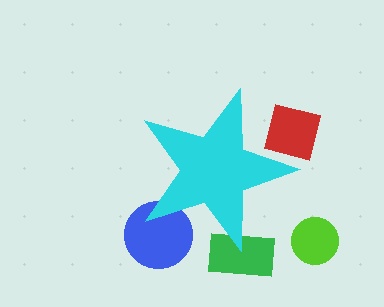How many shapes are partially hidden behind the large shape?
3 shapes are partially hidden.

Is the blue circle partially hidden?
Yes, the blue circle is partially hidden behind the cyan star.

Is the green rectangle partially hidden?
Yes, the green rectangle is partially hidden behind the cyan star.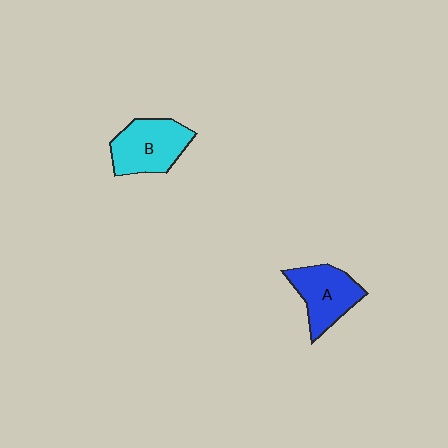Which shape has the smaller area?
Shape A (blue).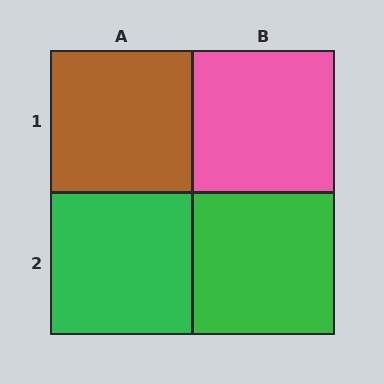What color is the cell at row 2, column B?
Green.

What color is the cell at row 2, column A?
Green.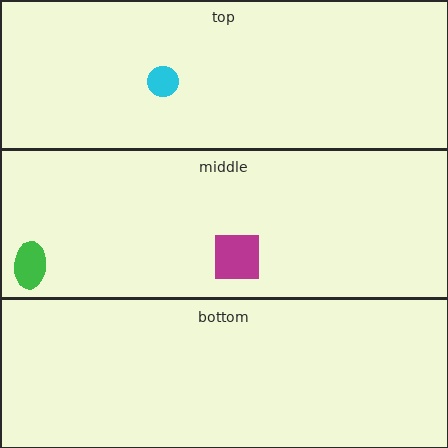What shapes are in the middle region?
The green ellipse, the magenta square.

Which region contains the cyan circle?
The top region.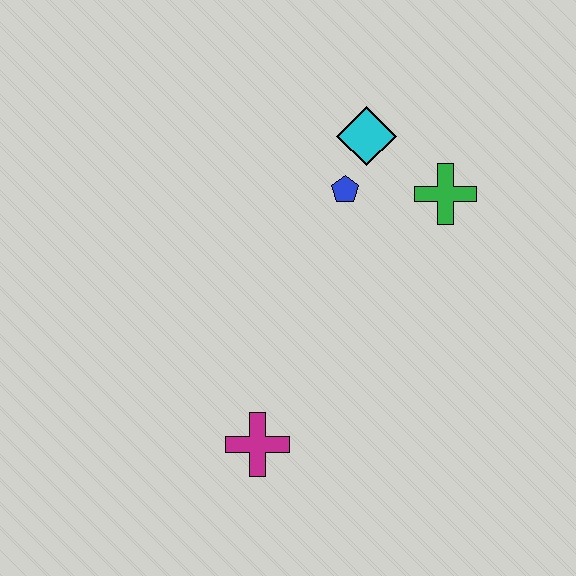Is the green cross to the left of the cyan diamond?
No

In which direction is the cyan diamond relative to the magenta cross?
The cyan diamond is above the magenta cross.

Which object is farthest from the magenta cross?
The cyan diamond is farthest from the magenta cross.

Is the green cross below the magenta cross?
No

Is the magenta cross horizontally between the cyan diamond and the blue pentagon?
No